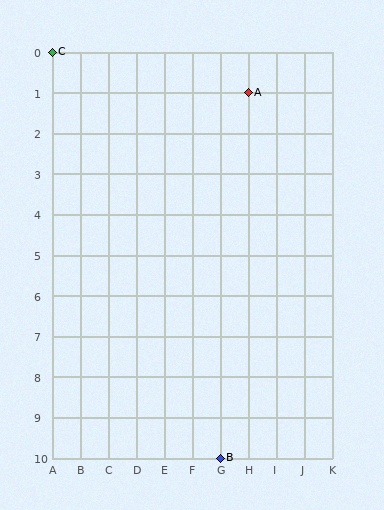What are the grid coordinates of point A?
Point A is at grid coordinates (H, 1).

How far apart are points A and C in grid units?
Points A and C are 7 columns and 1 row apart (about 7.1 grid units diagonally).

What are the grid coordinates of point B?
Point B is at grid coordinates (G, 10).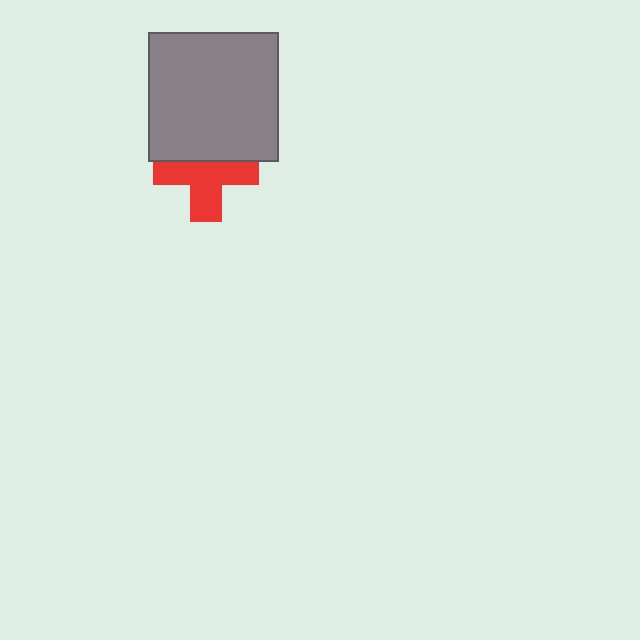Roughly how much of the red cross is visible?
About half of it is visible (roughly 63%).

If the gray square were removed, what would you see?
You would see the complete red cross.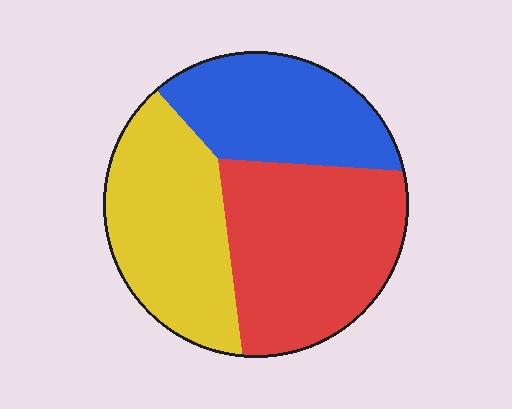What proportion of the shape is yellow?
Yellow covers roughly 35% of the shape.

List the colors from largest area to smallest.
From largest to smallest: red, yellow, blue.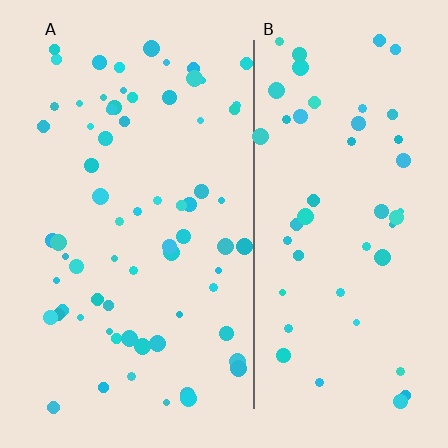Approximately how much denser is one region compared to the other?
Approximately 1.4× — region A over region B.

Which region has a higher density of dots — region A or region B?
A (the left).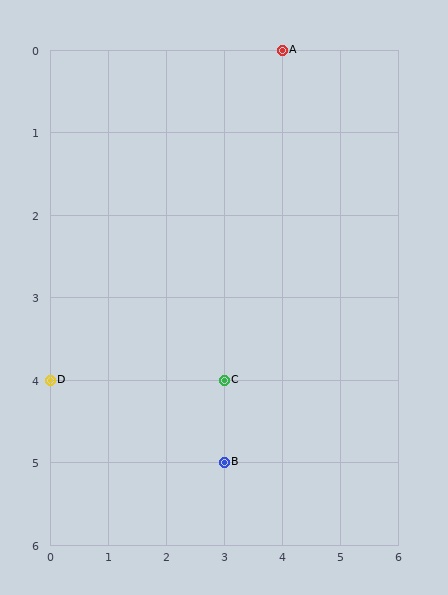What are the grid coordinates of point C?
Point C is at grid coordinates (3, 4).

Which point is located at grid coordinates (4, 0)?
Point A is at (4, 0).